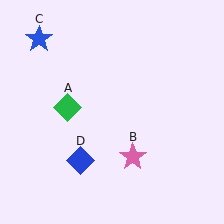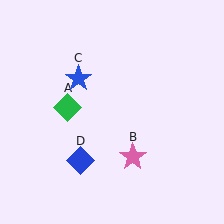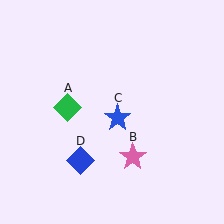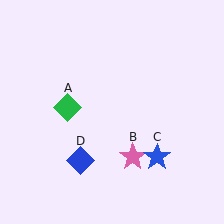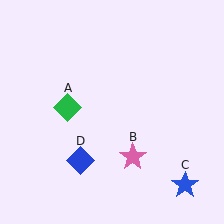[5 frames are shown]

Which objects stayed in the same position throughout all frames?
Green diamond (object A) and pink star (object B) and blue diamond (object D) remained stationary.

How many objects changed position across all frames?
1 object changed position: blue star (object C).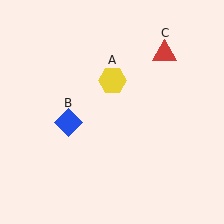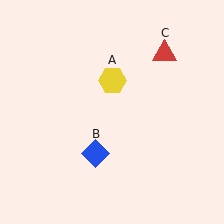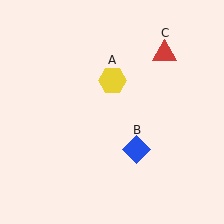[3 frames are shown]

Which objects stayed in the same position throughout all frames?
Yellow hexagon (object A) and red triangle (object C) remained stationary.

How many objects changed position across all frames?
1 object changed position: blue diamond (object B).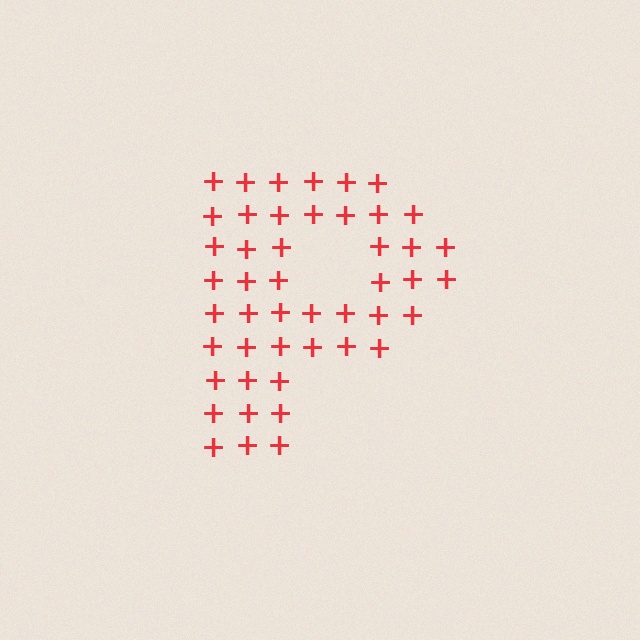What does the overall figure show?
The overall figure shows the letter P.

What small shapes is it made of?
It is made of small plus signs.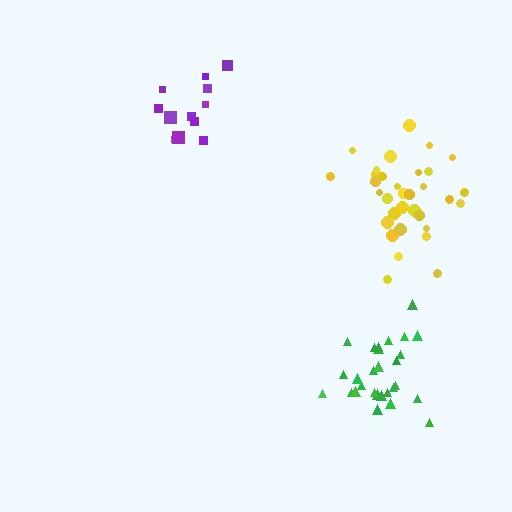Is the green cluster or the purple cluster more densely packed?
Green.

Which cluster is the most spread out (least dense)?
Purple.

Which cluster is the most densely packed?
Green.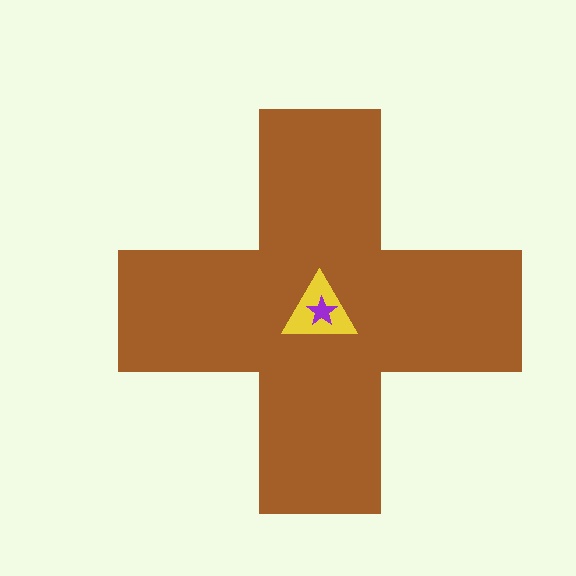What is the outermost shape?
The brown cross.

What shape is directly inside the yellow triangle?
The purple star.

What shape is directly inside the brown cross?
The yellow triangle.